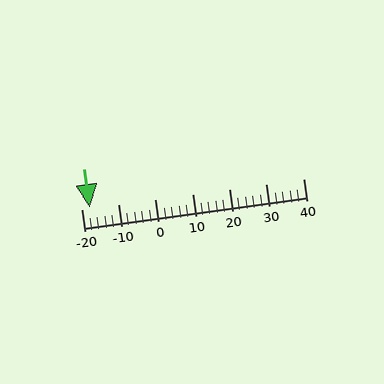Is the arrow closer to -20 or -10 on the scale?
The arrow is closer to -20.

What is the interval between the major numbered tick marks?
The major tick marks are spaced 10 units apart.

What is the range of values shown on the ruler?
The ruler shows values from -20 to 40.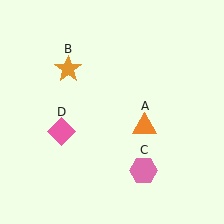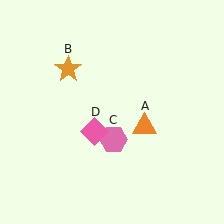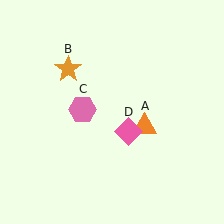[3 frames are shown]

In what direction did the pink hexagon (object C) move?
The pink hexagon (object C) moved up and to the left.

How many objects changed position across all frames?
2 objects changed position: pink hexagon (object C), pink diamond (object D).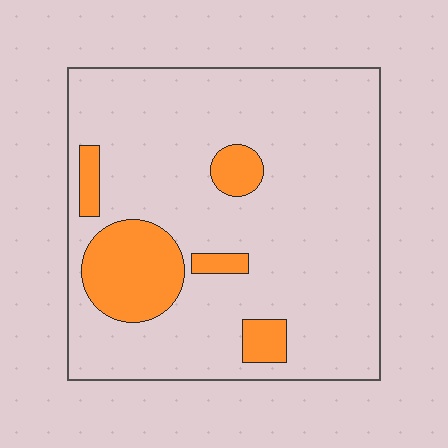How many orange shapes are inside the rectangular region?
5.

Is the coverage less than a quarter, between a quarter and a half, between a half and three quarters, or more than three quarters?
Less than a quarter.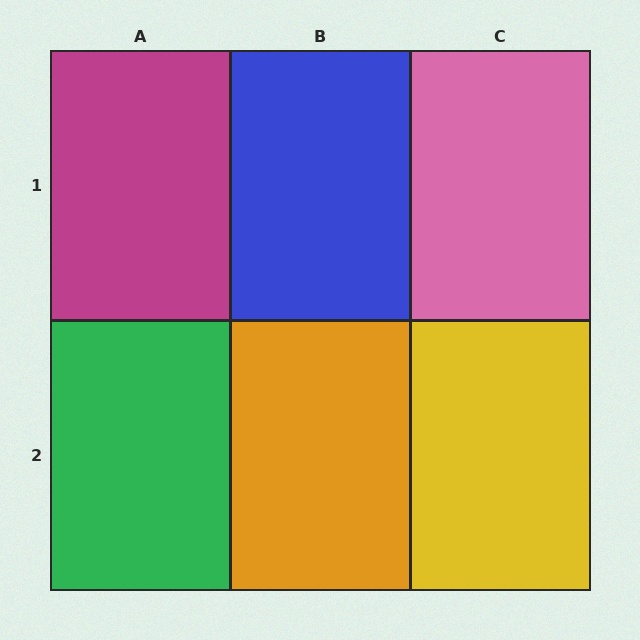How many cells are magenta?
1 cell is magenta.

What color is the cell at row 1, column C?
Pink.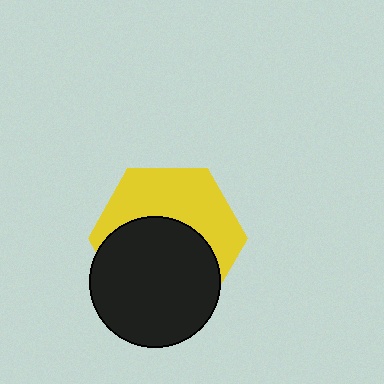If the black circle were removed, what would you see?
You would see the complete yellow hexagon.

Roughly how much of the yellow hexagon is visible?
About half of it is visible (roughly 47%).